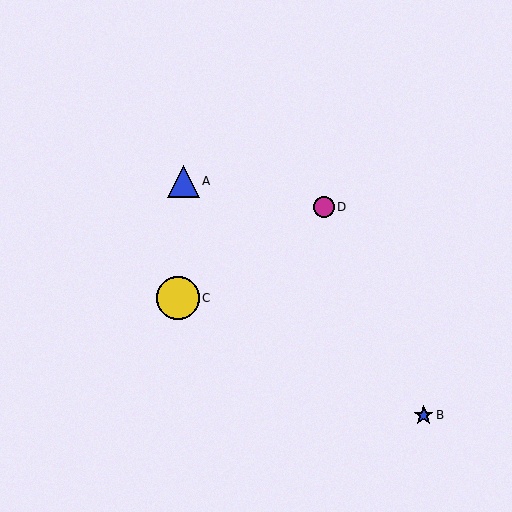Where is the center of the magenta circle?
The center of the magenta circle is at (324, 207).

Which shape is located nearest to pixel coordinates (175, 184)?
The blue triangle (labeled A) at (183, 181) is nearest to that location.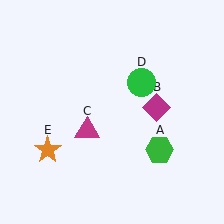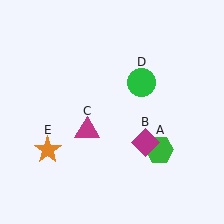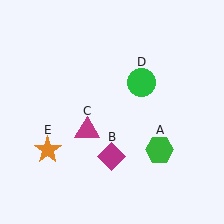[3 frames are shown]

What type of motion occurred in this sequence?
The magenta diamond (object B) rotated clockwise around the center of the scene.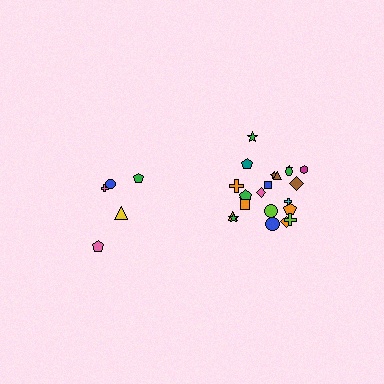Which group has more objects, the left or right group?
The right group.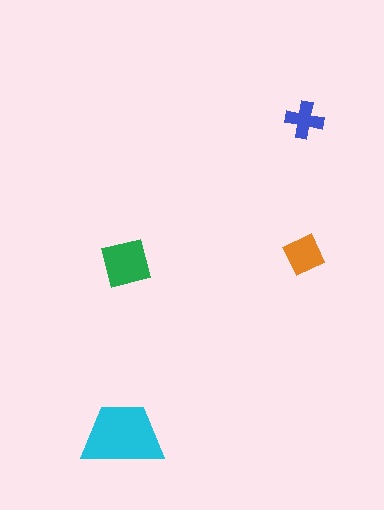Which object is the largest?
The cyan trapezoid.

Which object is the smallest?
The blue cross.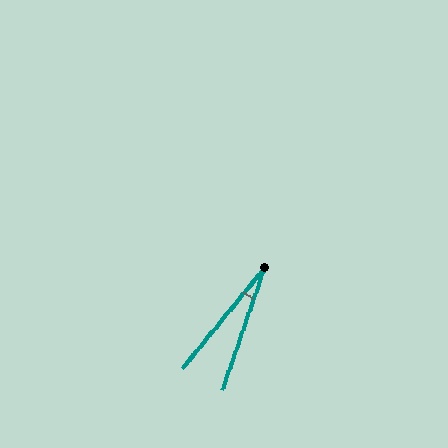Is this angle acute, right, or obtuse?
It is acute.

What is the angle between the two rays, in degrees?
Approximately 20 degrees.